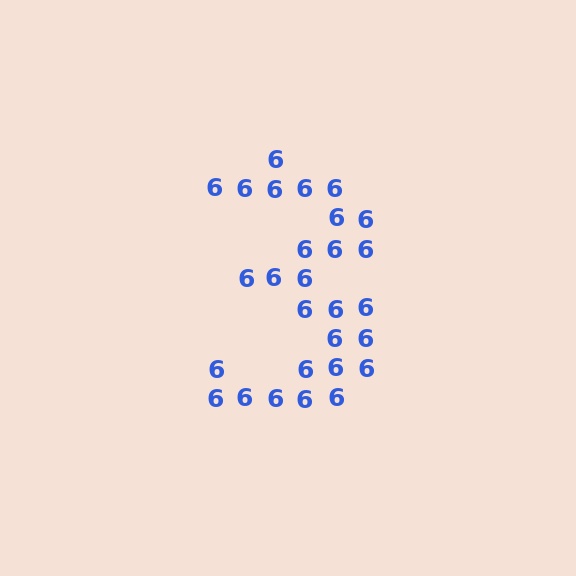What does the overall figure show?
The overall figure shows the digit 3.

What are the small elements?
The small elements are digit 6's.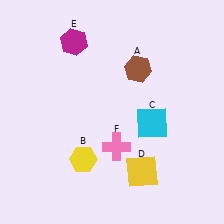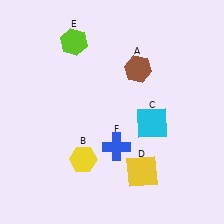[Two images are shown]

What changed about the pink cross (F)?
In Image 1, F is pink. In Image 2, it changed to blue.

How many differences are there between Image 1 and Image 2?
There are 2 differences between the two images.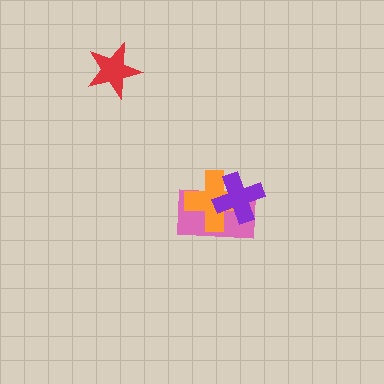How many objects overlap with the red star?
0 objects overlap with the red star.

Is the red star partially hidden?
No, no other shape covers it.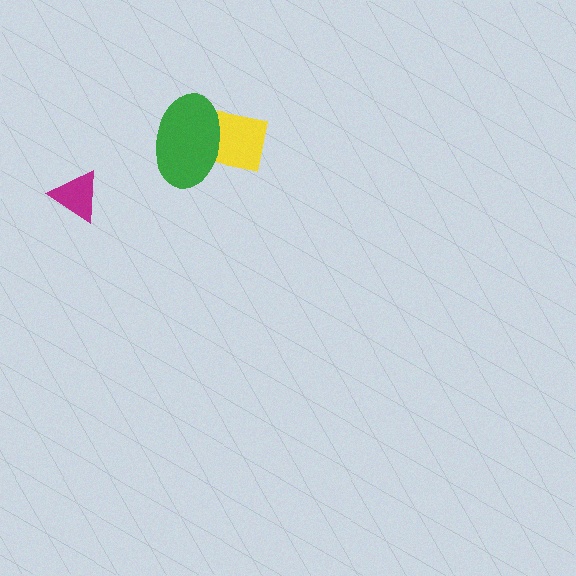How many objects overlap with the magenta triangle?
0 objects overlap with the magenta triangle.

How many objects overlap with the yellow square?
1 object overlaps with the yellow square.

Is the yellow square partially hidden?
Yes, it is partially covered by another shape.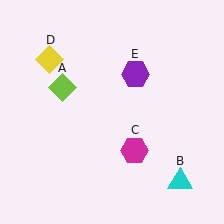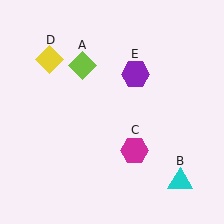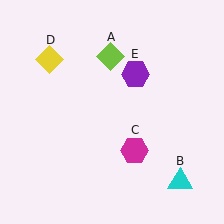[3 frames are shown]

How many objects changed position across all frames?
1 object changed position: lime diamond (object A).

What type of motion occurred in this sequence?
The lime diamond (object A) rotated clockwise around the center of the scene.